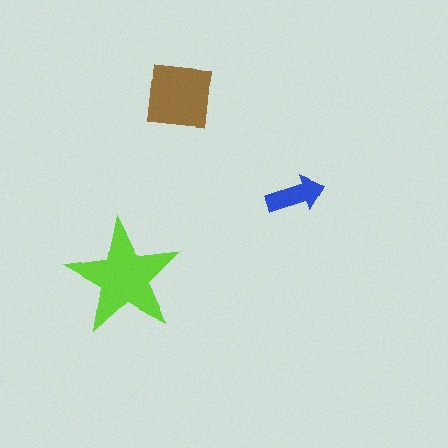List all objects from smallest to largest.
The blue arrow, the brown square, the lime star.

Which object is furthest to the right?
The blue arrow is rightmost.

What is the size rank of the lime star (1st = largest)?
1st.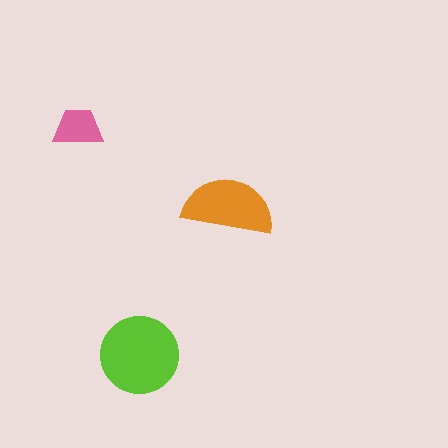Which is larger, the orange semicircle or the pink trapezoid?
The orange semicircle.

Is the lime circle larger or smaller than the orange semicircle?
Larger.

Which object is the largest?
The lime circle.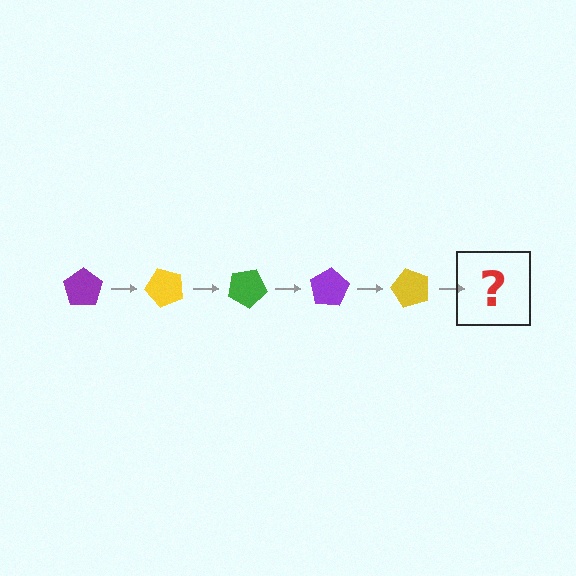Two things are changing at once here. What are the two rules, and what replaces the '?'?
The two rules are that it rotates 50 degrees each step and the color cycles through purple, yellow, and green. The '?' should be a green pentagon, rotated 250 degrees from the start.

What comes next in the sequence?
The next element should be a green pentagon, rotated 250 degrees from the start.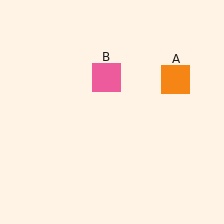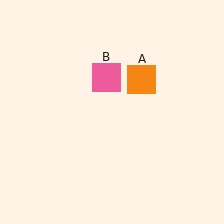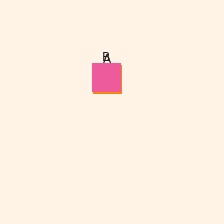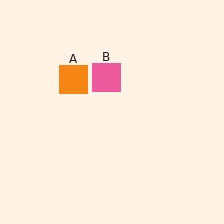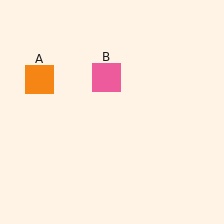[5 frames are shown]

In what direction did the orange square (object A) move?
The orange square (object A) moved left.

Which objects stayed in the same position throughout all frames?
Pink square (object B) remained stationary.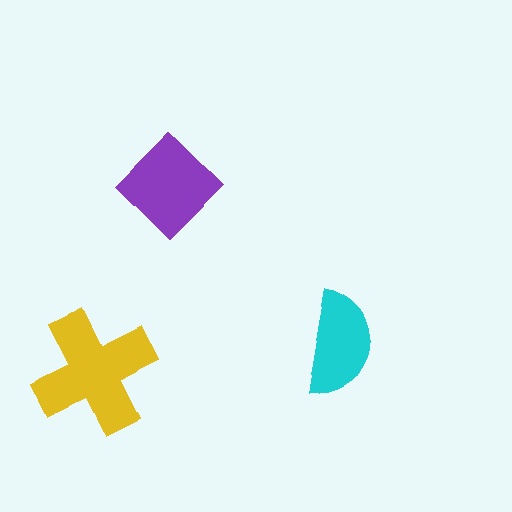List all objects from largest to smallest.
The yellow cross, the purple diamond, the cyan semicircle.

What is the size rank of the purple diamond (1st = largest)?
2nd.